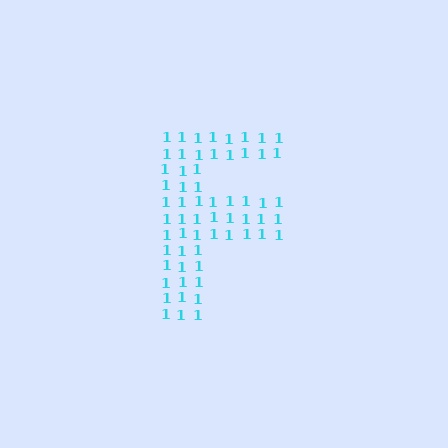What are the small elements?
The small elements are digit 1's.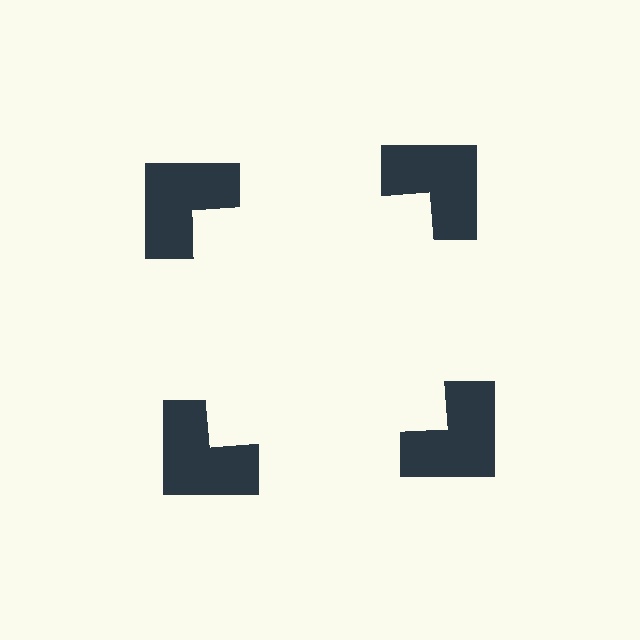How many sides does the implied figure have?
4 sides.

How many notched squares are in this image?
There are 4 — one at each vertex of the illusory square.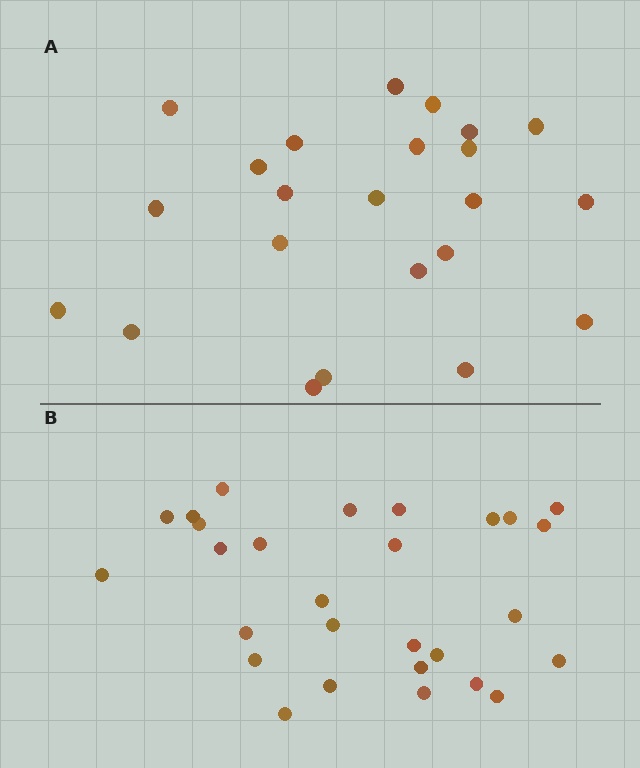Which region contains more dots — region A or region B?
Region B (the bottom region) has more dots.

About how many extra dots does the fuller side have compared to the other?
Region B has about 5 more dots than region A.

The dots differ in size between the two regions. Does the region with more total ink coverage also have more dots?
No. Region A has more total ink coverage because its dots are larger, but region B actually contains more individual dots. Total area can be misleading — the number of items is what matters here.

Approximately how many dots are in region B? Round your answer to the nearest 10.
About 30 dots. (The exact count is 28, which rounds to 30.)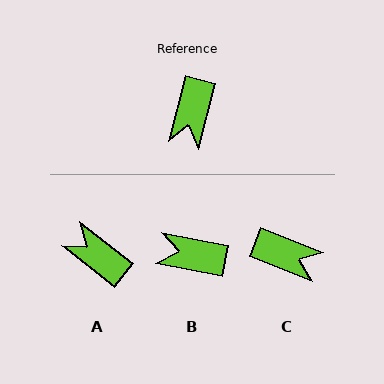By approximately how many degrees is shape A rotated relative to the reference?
Approximately 113 degrees clockwise.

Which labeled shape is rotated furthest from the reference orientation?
A, about 113 degrees away.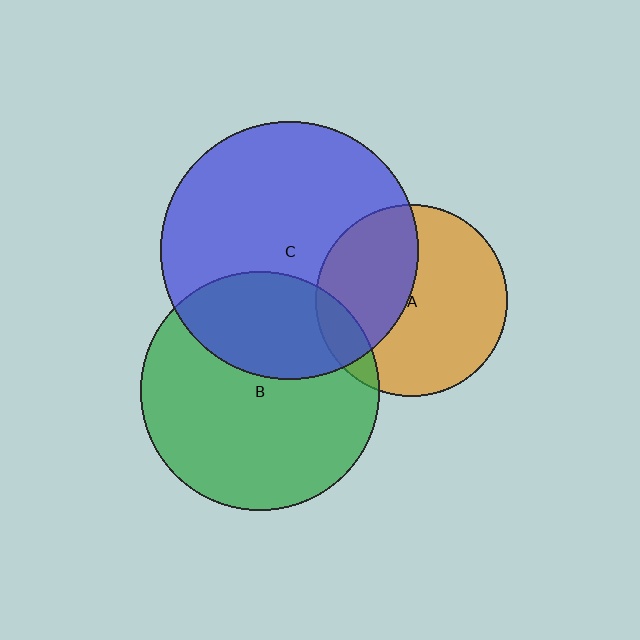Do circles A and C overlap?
Yes.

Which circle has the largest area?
Circle C (blue).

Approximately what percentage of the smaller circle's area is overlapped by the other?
Approximately 40%.